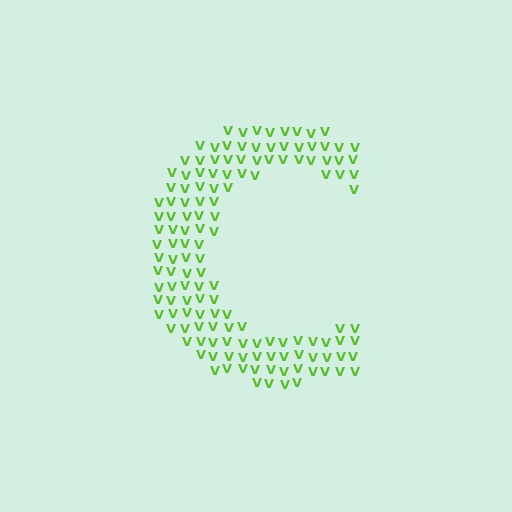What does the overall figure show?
The overall figure shows the letter C.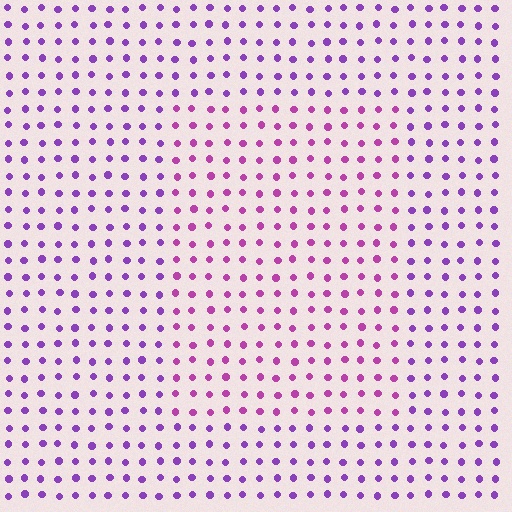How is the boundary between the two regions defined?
The boundary is defined purely by a slight shift in hue (about 31 degrees). Spacing, size, and orientation are identical on both sides.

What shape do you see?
I see a rectangle.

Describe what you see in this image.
The image is filled with small purple elements in a uniform arrangement. A rectangle-shaped region is visible where the elements are tinted to a slightly different hue, forming a subtle color boundary.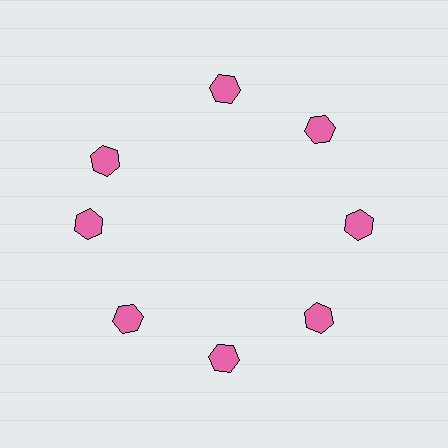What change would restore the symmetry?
The symmetry would be restored by rotating it back into even spacing with its neighbors so that all 8 hexagons sit at equal angles and equal distance from the center.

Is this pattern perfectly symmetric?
No. The 8 pink hexagons are arranged in a ring, but one element near the 10 o'clock position is rotated out of alignment along the ring, breaking the 8-fold rotational symmetry.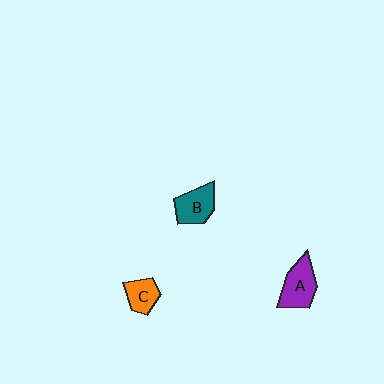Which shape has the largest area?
Shape A (purple).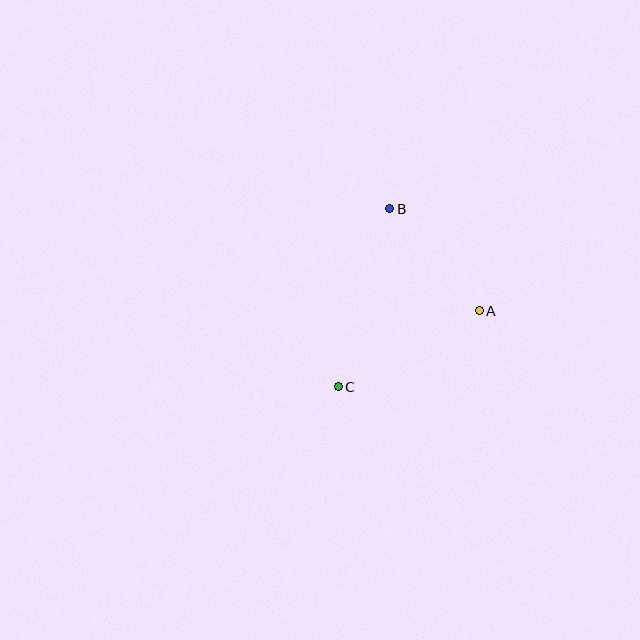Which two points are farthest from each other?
Points B and C are farthest from each other.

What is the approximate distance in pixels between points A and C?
The distance between A and C is approximately 160 pixels.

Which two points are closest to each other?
Points A and B are closest to each other.